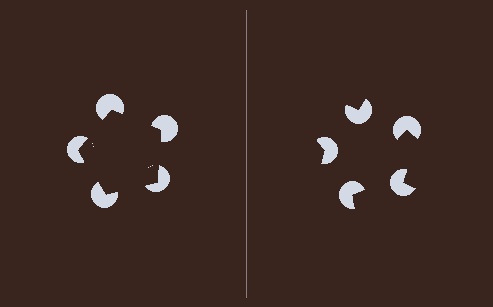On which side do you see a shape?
An illusory pentagon appears on the left side. On the right side the wedge cuts are rotated, so no coherent shape forms.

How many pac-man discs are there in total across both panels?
10 — 5 on each side.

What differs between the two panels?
The pac-man discs are positioned identically on both sides; only the wedge orientations differ. On the left they align to a pentagon; on the right they are misaligned.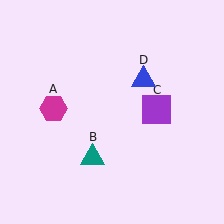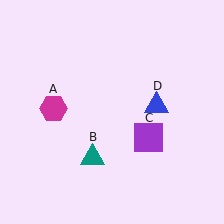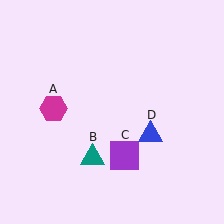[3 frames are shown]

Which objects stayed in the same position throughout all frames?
Magenta hexagon (object A) and teal triangle (object B) remained stationary.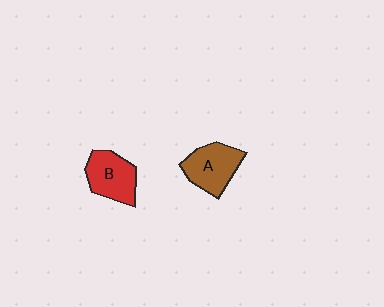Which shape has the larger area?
Shape A (brown).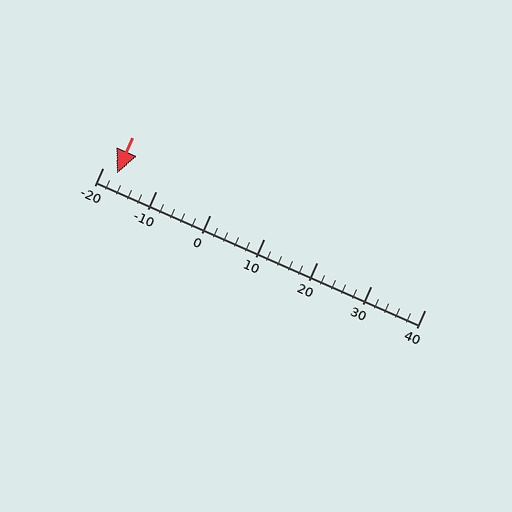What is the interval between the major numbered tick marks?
The major tick marks are spaced 10 units apart.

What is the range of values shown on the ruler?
The ruler shows values from -20 to 40.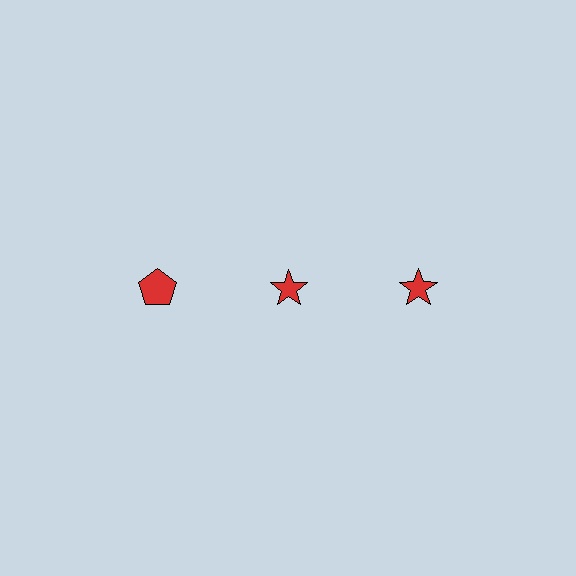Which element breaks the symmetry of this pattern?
The red pentagon in the top row, leftmost column breaks the symmetry. All other shapes are red stars.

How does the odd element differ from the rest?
It has a different shape: pentagon instead of star.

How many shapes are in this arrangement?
There are 3 shapes arranged in a grid pattern.